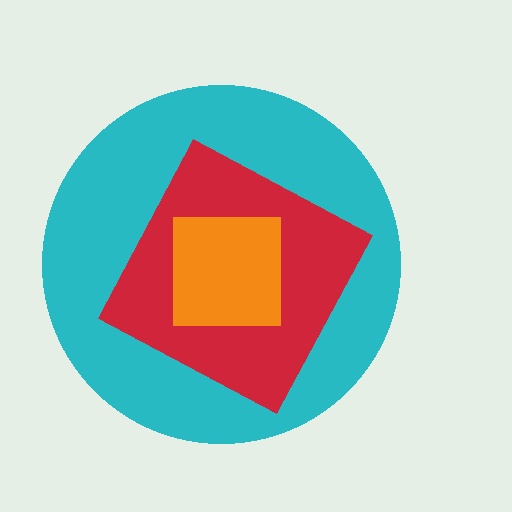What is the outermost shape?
The cyan circle.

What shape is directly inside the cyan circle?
The red diamond.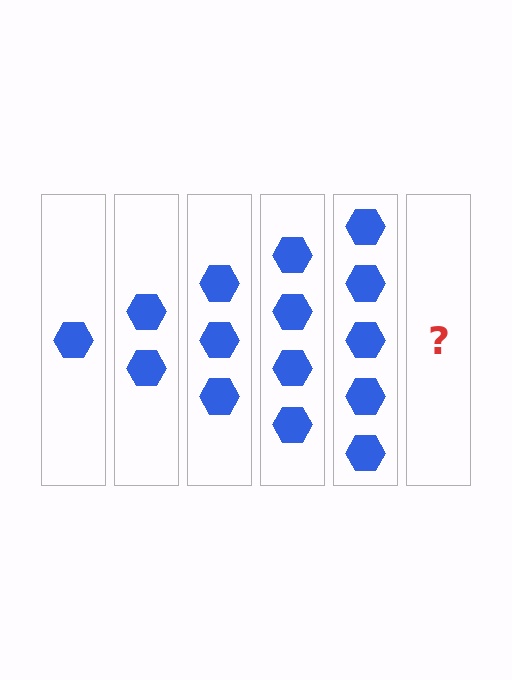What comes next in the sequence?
The next element should be 6 hexagons.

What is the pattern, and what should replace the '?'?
The pattern is that each step adds one more hexagon. The '?' should be 6 hexagons.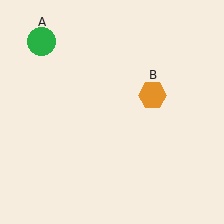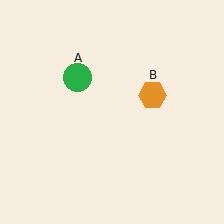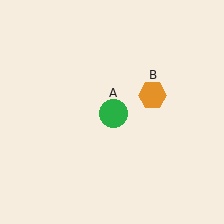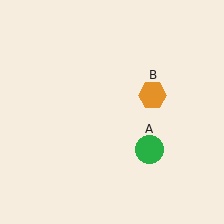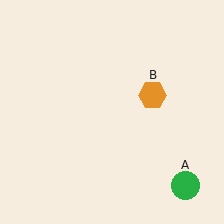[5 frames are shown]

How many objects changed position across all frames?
1 object changed position: green circle (object A).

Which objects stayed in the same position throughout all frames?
Orange hexagon (object B) remained stationary.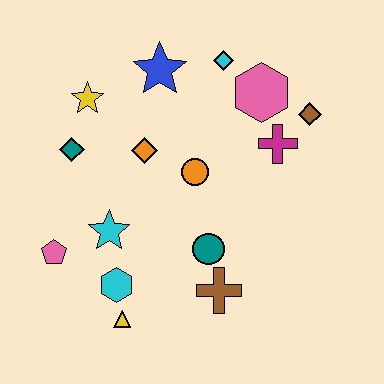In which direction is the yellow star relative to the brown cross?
The yellow star is above the brown cross.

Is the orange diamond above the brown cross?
Yes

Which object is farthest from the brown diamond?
The pink pentagon is farthest from the brown diamond.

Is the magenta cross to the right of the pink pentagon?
Yes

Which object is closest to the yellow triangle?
The cyan hexagon is closest to the yellow triangle.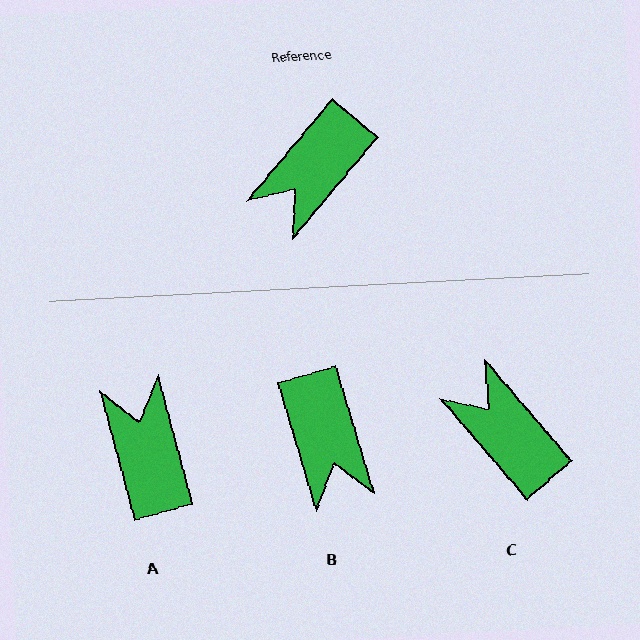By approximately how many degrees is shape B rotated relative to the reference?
Approximately 57 degrees counter-clockwise.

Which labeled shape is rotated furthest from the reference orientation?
A, about 125 degrees away.